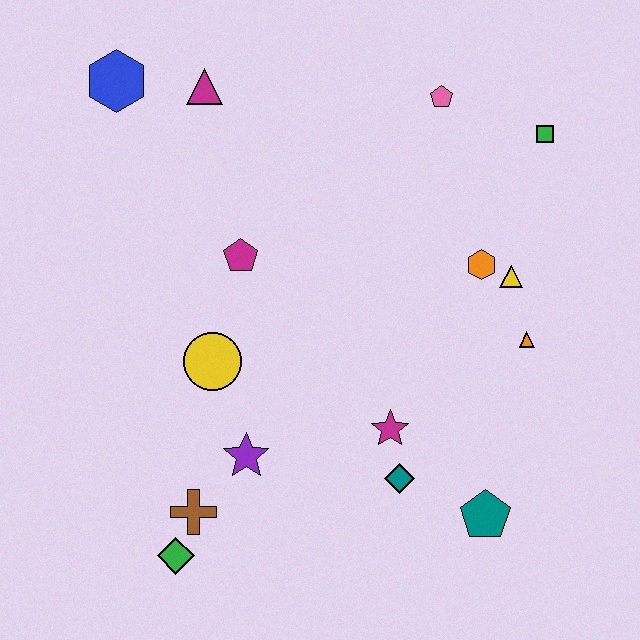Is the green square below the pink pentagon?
Yes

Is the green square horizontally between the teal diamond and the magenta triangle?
No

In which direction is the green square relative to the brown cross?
The green square is above the brown cross.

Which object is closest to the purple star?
The brown cross is closest to the purple star.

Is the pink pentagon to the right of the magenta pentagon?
Yes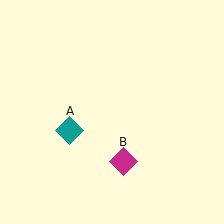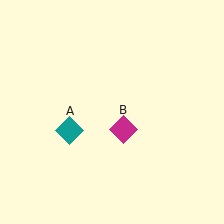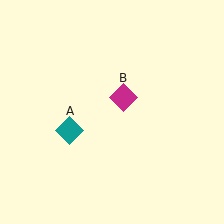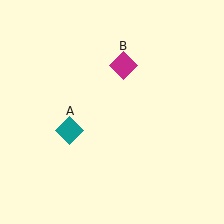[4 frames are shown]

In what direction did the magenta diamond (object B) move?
The magenta diamond (object B) moved up.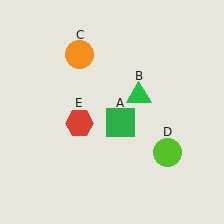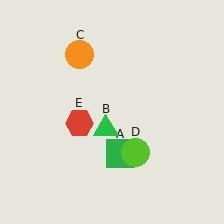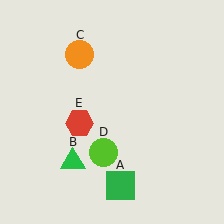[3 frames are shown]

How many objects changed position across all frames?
3 objects changed position: green square (object A), green triangle (object B), lime circle (object D).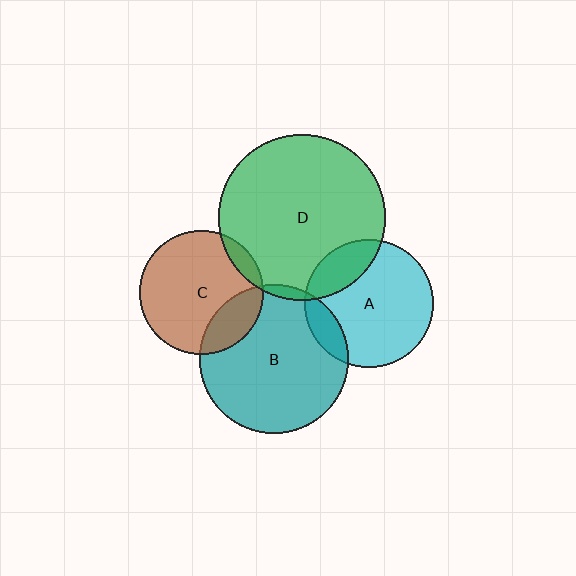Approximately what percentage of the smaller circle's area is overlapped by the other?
Approximately 20%.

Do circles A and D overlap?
Yes.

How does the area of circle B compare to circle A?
Approximately 1.3 times.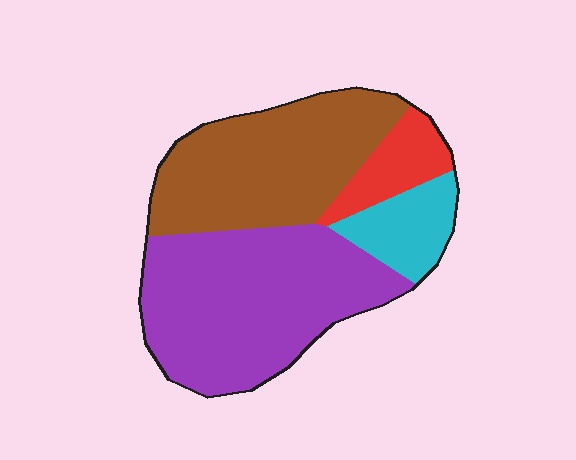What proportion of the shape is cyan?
Cyan covers around 10% of the shape.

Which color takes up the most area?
Purple, at roughly 45%.